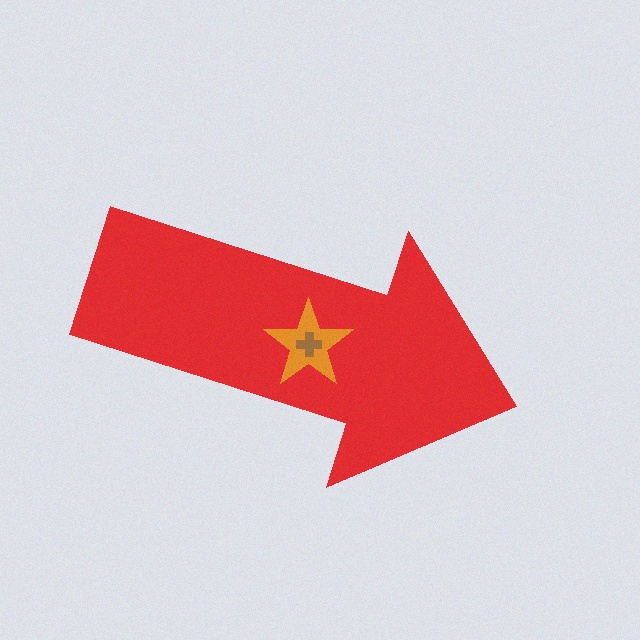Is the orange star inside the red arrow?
Yes.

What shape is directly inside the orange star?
The brown cross.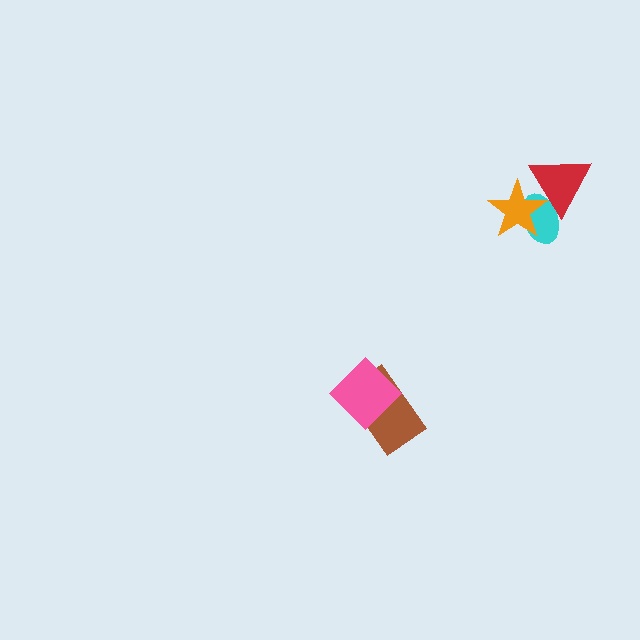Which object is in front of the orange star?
The red triangle is in front of the orange star.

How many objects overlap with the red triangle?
2 objects overlap with the red triangle.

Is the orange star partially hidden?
Yes, it is partially covered by another shape.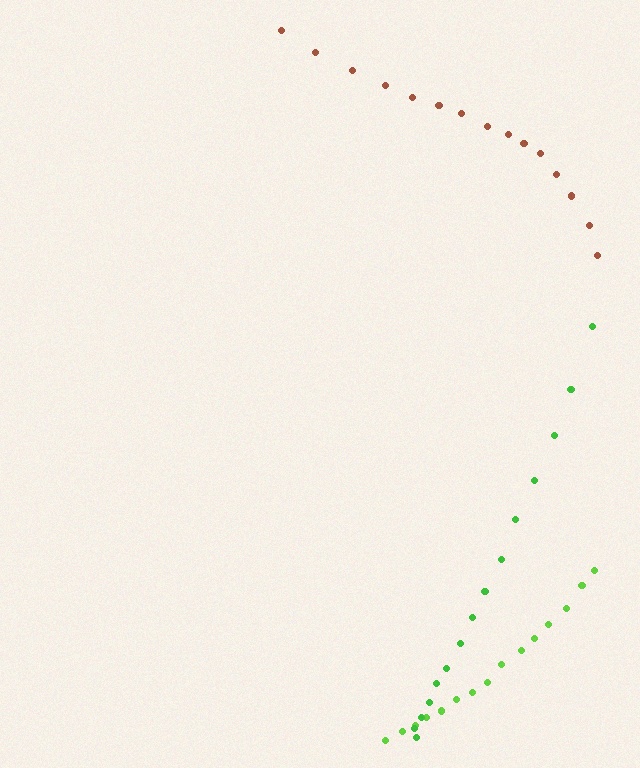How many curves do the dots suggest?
There are 3 distinct paths.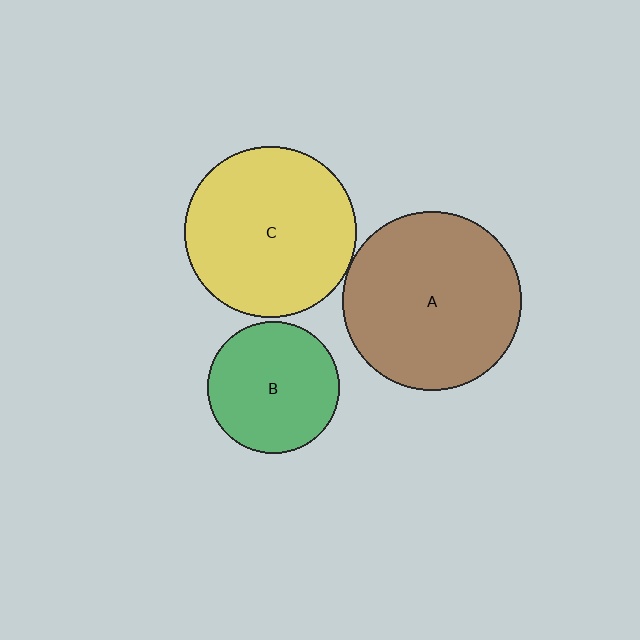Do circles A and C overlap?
Yes.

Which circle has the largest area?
Circle A (brown).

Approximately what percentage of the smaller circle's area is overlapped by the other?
Approximately 5%.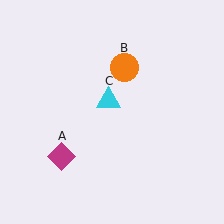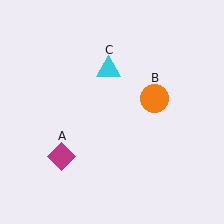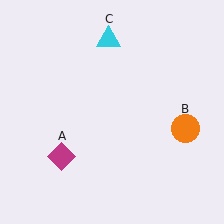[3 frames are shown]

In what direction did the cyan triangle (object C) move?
The cyan triangle (object C) moved up.